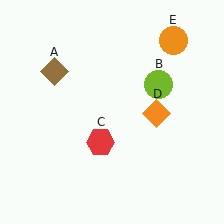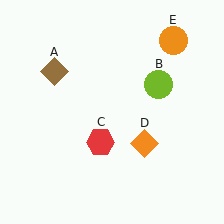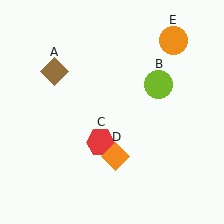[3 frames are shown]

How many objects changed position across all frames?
1 object changed position: orange diamond (object D).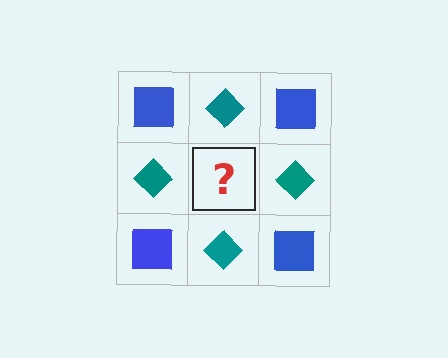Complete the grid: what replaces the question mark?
The question mark should be replaced with a blue square.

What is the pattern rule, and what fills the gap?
The rule is that it alternates blue square and teal diamond in a checkerboard pattern. The gap should be filled with a blue square.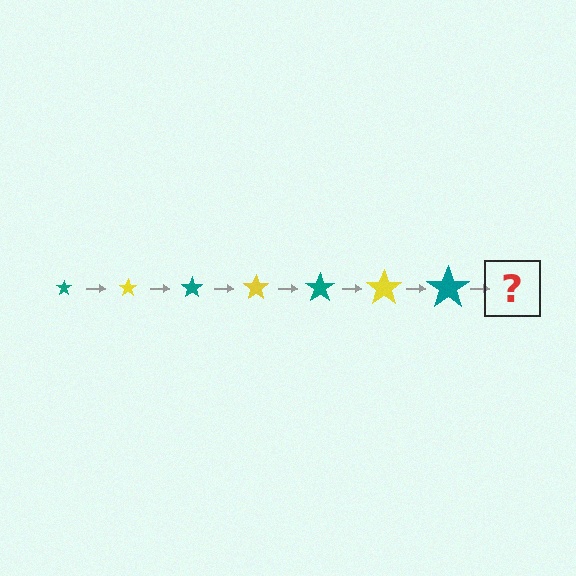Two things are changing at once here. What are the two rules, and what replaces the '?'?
The two rules are that the star grows larger each step and the color cycles through teal and yellow. The '?' should be a yellow star, larger than the previous one.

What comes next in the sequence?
The next element should be a yellow star, larger than the previous one.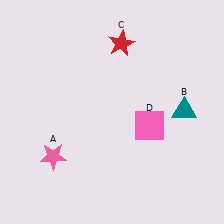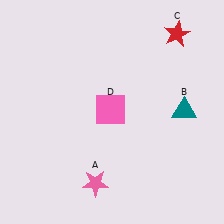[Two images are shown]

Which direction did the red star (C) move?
The red star (C) moved right.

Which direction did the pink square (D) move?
The pink square (D) moved left.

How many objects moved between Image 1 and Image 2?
3 objects moved between the two images.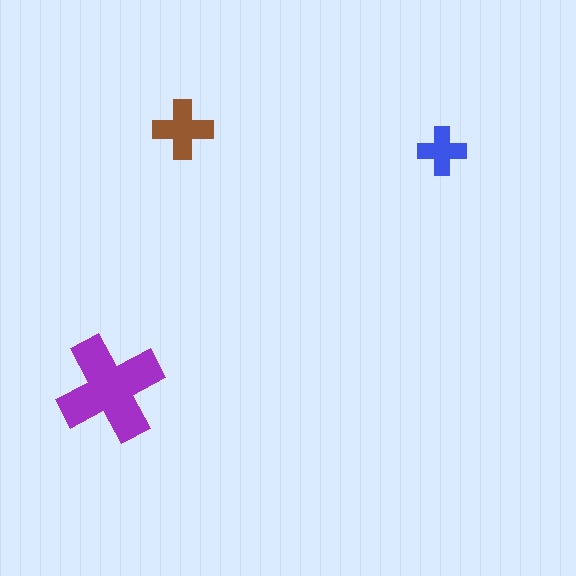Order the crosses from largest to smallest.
the purple one, the brown one, the blue one.